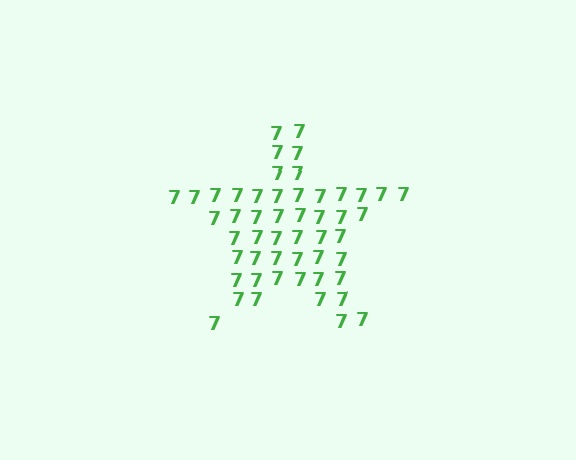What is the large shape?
The large shape is a star.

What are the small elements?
The small elements are digit 7's.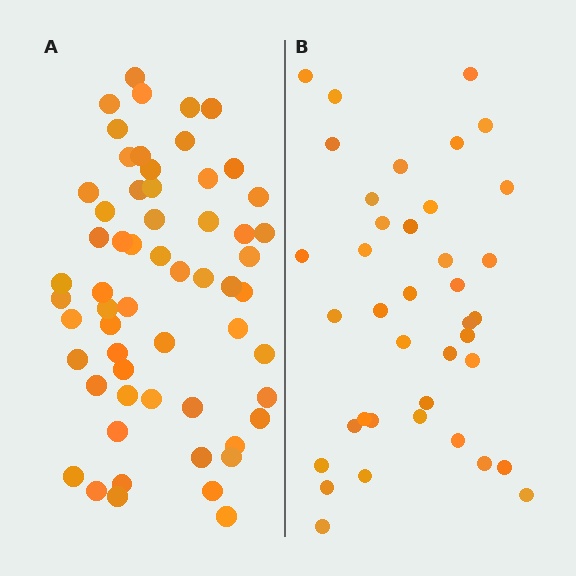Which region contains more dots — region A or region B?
Region A (the left region) has more dots.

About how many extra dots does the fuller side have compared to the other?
Region A has approximately 20 more dots than region B.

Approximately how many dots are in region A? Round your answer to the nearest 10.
About 60 dots. (The exact count is 59, which rounds to 60.)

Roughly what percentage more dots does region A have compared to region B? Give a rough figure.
About 50% more.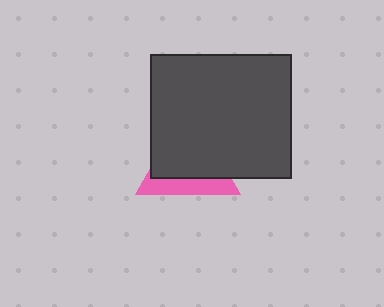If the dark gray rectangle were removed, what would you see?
You would see the complete pink triangle.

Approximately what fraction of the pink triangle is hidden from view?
Roughly 68% of the pink triangle is hidden behind the dark gray rectangle.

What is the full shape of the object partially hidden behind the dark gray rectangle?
The partially hidden object is a pink triangle.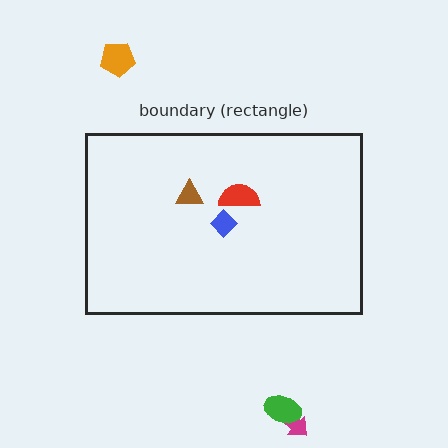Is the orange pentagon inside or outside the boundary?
Outside.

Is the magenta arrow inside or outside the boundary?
Outside.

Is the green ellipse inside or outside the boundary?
Outside.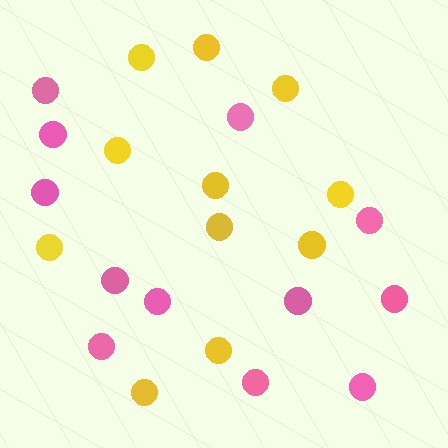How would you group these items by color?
There are 2 groups: one group of pink circles (12) and one group of yellow circles (11).